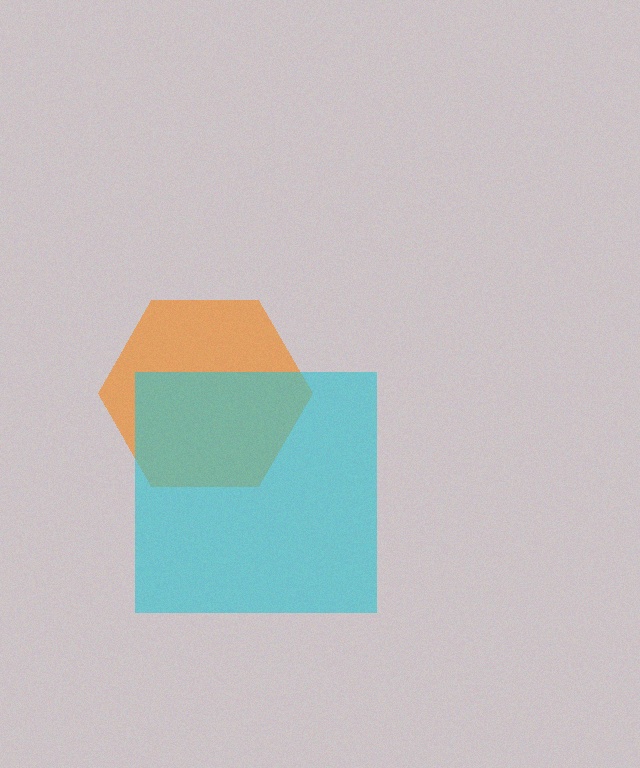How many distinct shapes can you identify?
There are 2 distinct shapes: an orange hexagon, a cyan square.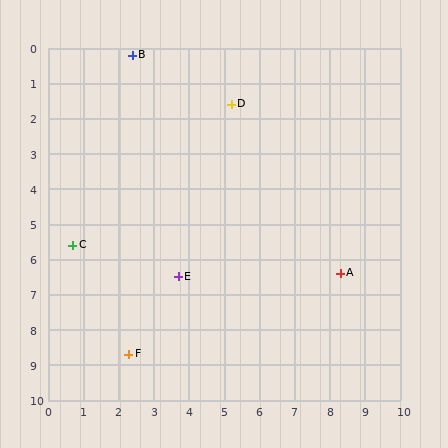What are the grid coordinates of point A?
Point A is at approximately (8.3, 6.4).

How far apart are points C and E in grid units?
Points C and E are about 3.1 grid units apart.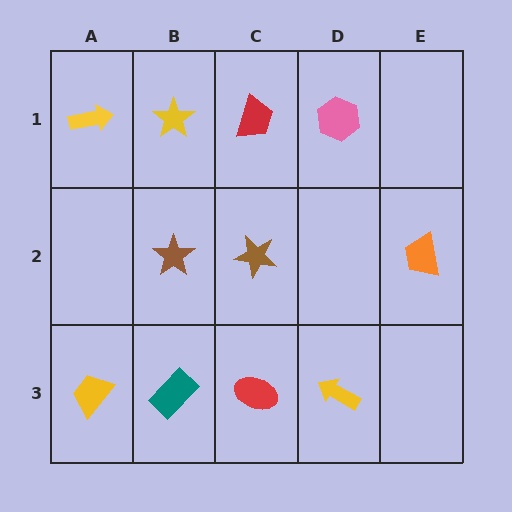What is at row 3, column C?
A red ellipse.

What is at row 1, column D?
A pink hexagon.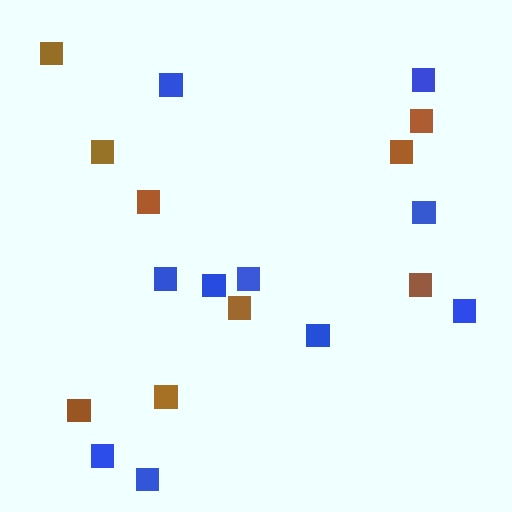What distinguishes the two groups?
There are 2 groups: one group of brown squares (9) and one group of blue squares (10).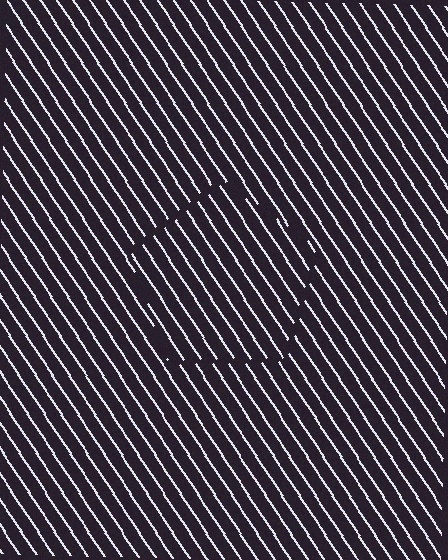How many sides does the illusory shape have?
5 sides — the line-ends trace a pentagon.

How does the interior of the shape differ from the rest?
The interior of the shape contains the same grating, shifted by half a period — the contour is defined by the phase discontinuity where line-ends from the inner and outer gratings abut.